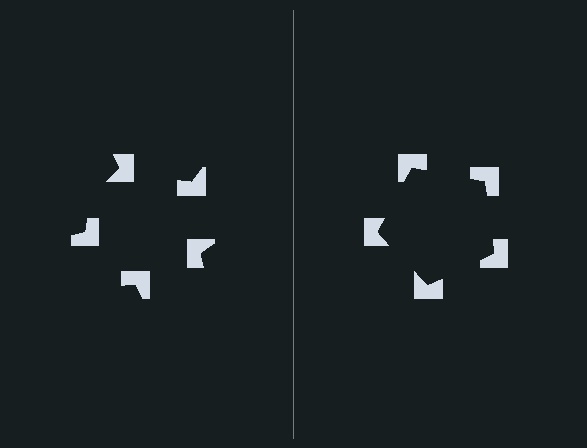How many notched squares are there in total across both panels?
10 — 5 on each side.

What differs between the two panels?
The notched squares are positioned identically on both sides; only the wedge orientations differ. On the right they align to a pentagon; on the left they are misaligned.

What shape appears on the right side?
An illusory pentagon.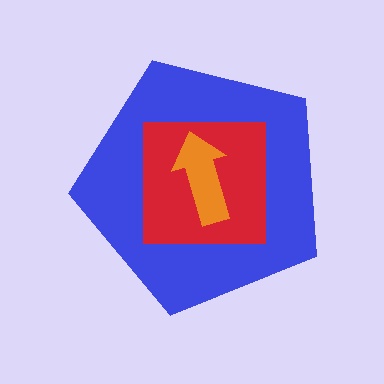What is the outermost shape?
The blue pentagon.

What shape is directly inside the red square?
The orange arrow.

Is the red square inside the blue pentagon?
Yes.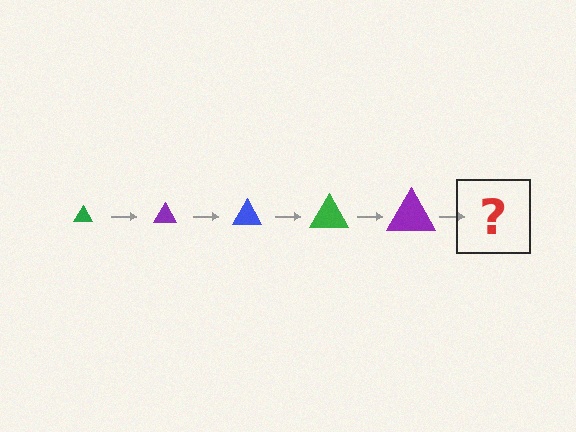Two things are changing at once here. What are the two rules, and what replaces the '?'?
The two rules are that the triangle grows larger each step and the color cycles through green, purple, and blue. The '?' should be a blue triangle, larger than the previous one.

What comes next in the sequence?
The next element should be a blue triangle, larger than the previous one.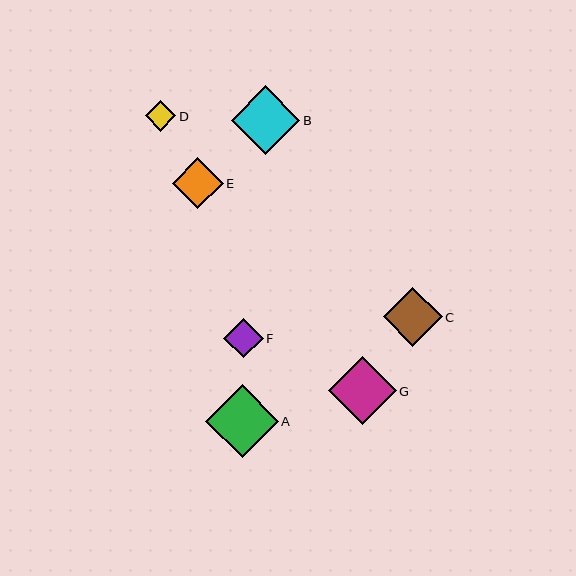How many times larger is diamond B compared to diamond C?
Diamond B is approximately 1.2 times the size of diamond C.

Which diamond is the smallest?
Diamond D is the smallest with a size of approximately 31 pixels.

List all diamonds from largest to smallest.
From largest to smallest: A, B, G, C, E, F, D.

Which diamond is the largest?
Diamond A is the largest with a size of approximately 73 pixels.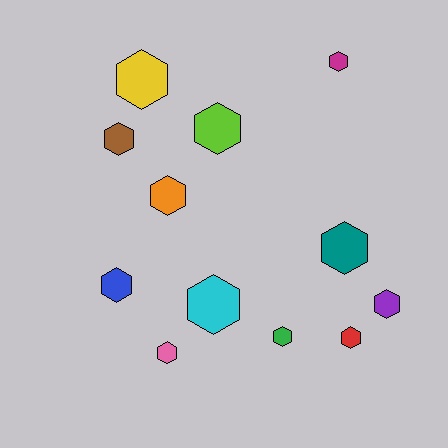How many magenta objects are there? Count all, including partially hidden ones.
There is 1 magenta object.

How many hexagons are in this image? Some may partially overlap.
There are 12 hexagons.